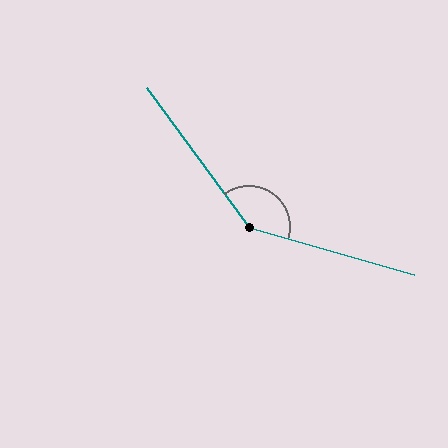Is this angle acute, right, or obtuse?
It is obtuse.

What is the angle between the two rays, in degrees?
Approximately 142 degrees.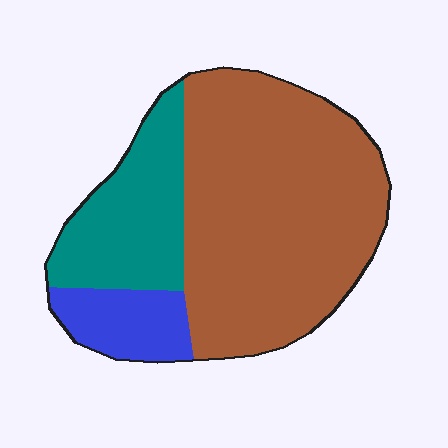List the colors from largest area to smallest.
From largest to smallest: brown, teal, blue.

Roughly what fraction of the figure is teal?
Teal covers roughly 25% of the figure.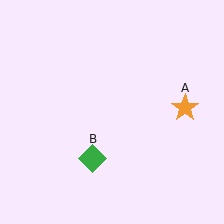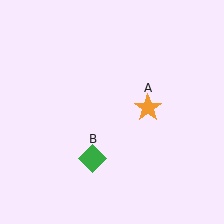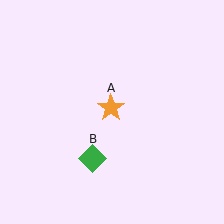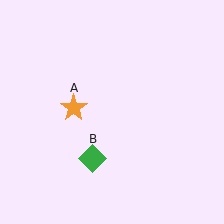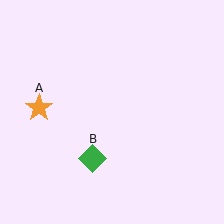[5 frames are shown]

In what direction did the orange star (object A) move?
The orange star (object A) moved left.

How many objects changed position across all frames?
1 object changed position: orange star (object A).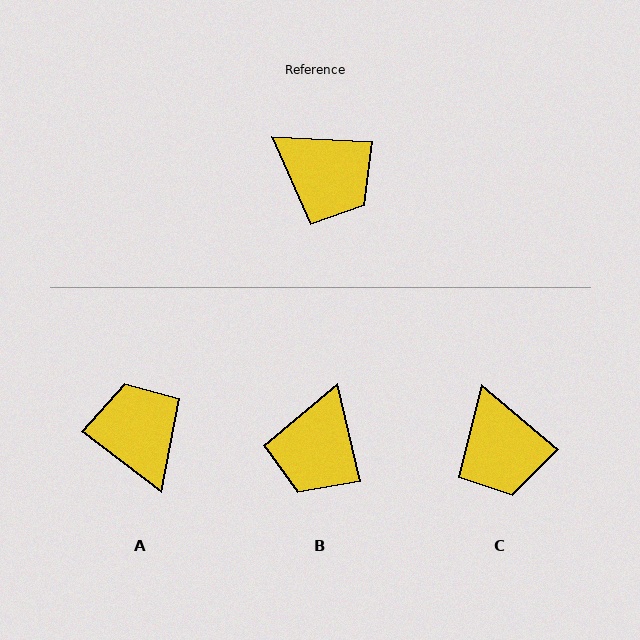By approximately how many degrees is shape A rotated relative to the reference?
Approximately 145 degrees counter-clockwise.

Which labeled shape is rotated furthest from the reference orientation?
A, about 145 degrees away.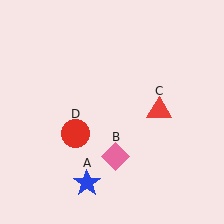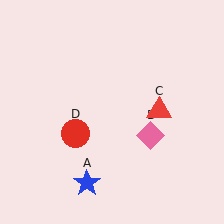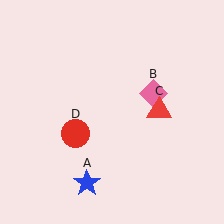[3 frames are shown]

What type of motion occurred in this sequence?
The pink diamond (object B) rotated counterclockwise around the center of the scene.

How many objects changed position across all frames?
1 object changed position: pink diamond (object B).